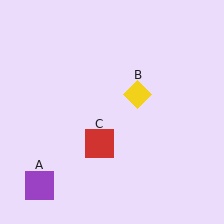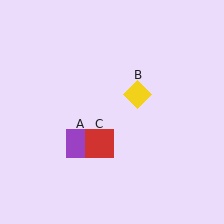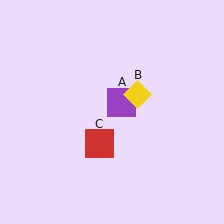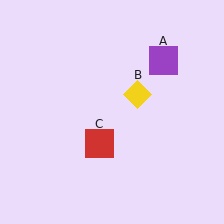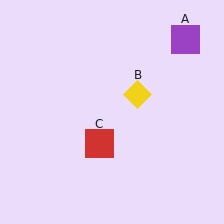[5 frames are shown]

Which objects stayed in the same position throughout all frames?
Yellow diamond (object B) and red square (object C) remained stationary.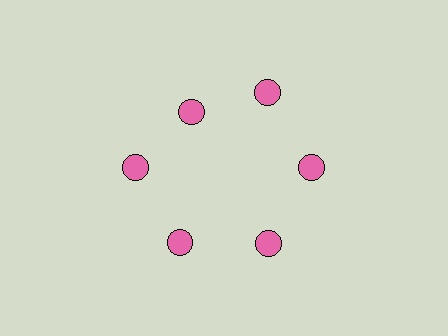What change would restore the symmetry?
The symmetry would be restored by moving it outward, back onto the ring so that all 6 circles sit at equal angles and equal distance from the center.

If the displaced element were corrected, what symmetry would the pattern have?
It would have 6-fold rotational symmetry — the pattern would map onto itself every 60 degrees.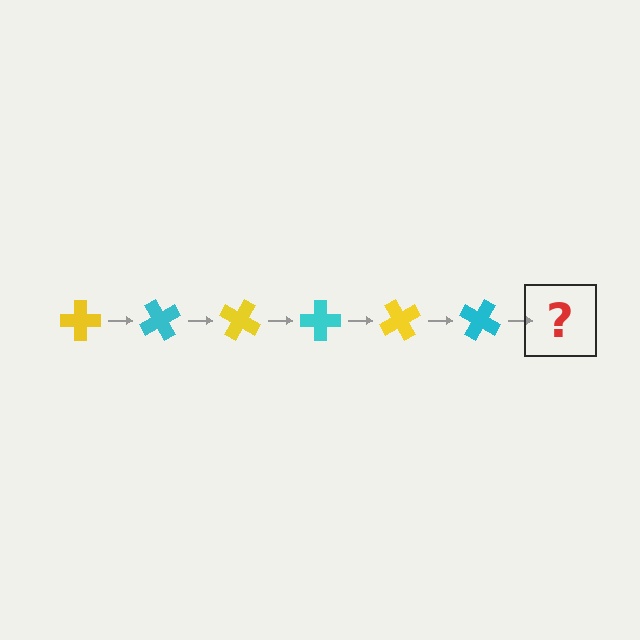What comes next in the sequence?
The next element should be a yellow cross, rotated 360 degrees from the start.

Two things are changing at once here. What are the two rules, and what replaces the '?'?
The two rules are that it rotates 60 degrees each step and the color cycles through yellow and cyan. The '?' should be a yellow cross, rotated 360 degrees from the start.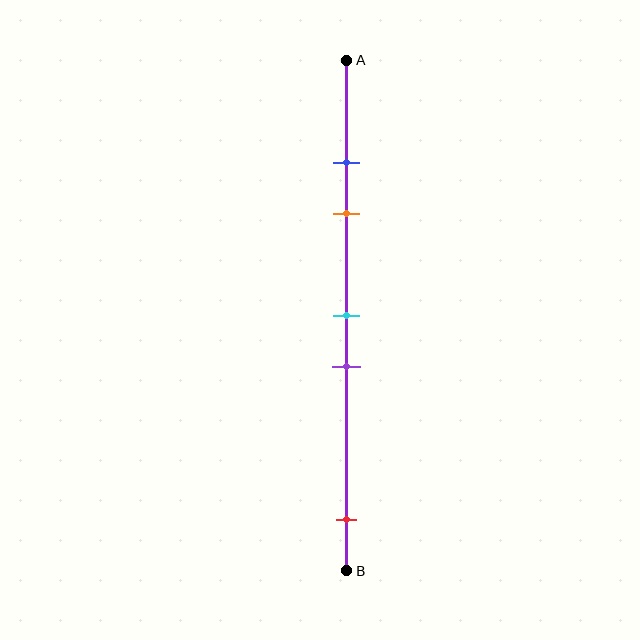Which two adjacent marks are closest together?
The blue and orange marks are the closest adjacent pair.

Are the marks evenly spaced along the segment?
No, the marks are not evenly spaced.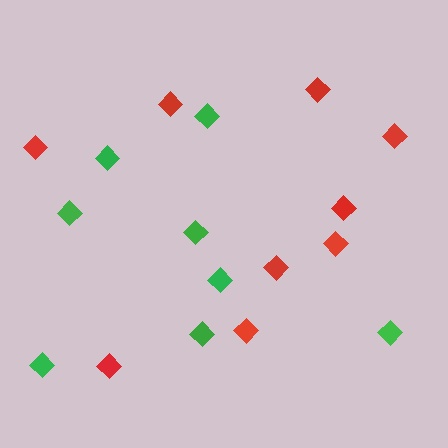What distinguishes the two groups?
There are 2 groups: one group of red diamonds (9) and one group of green diamonds (8).